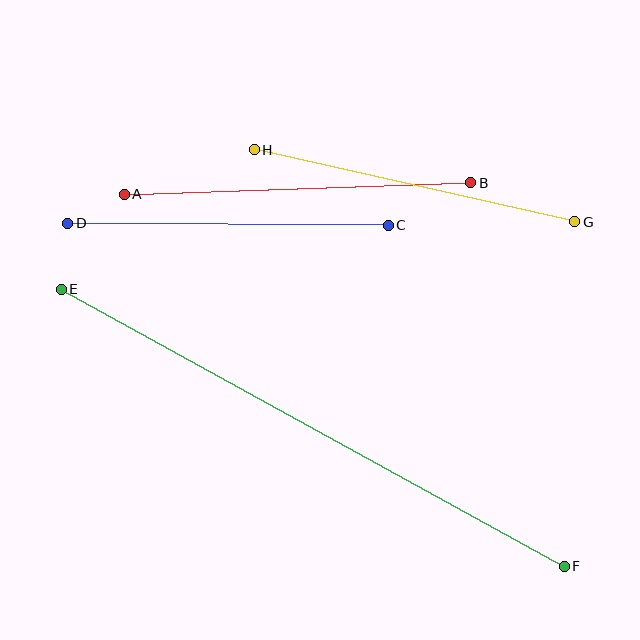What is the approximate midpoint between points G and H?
The midpoint is at approximately (414, 186) pixels.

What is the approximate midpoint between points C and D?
The midpoint is at approximately (228, 224) pixels.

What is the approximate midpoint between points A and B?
The midpoint is at approximately (298, 188) pixels.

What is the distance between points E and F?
The distance is approximately 574 pixels.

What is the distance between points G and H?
The distance is approximately 328 pixels.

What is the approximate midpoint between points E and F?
The midpoint is at approximately (313, 428) pixels.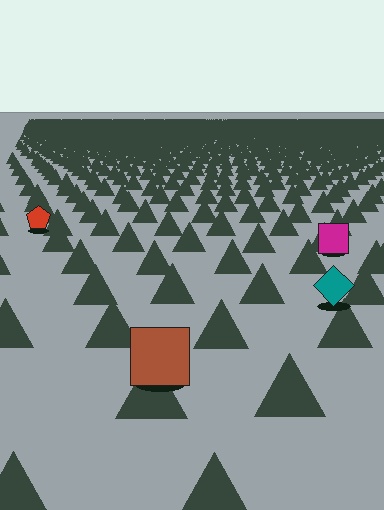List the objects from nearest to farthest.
From nearest to farthest: the brown square, the teal diamond, the magenta square, the red pentagon.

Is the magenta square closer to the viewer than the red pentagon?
Yes. The magenta square is closer — you can tell from the texture gradient: the ground texture is coarser near it.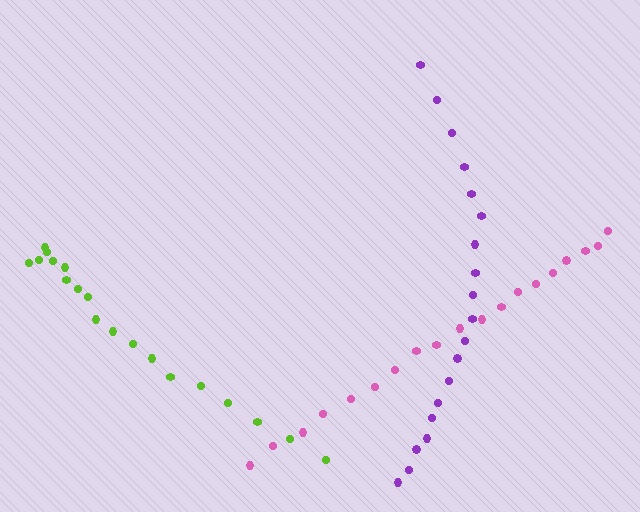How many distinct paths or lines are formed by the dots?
There are 3 distinct paths.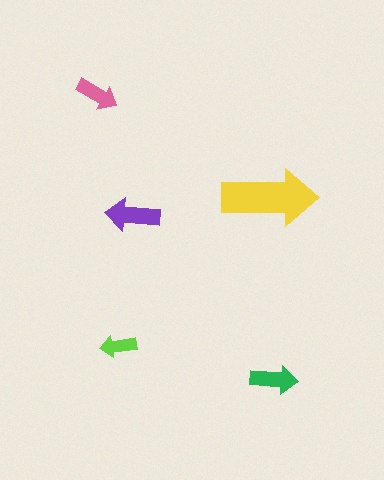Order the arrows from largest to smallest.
the yellow one, the purple one, the green one, the pink one, the lime one.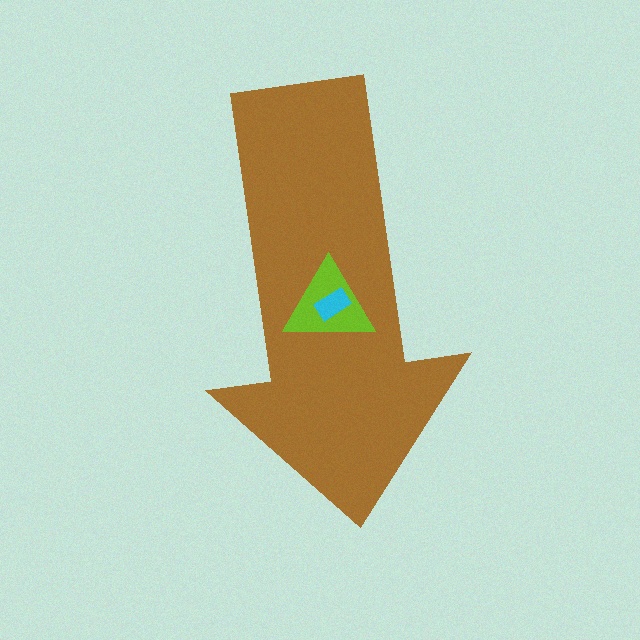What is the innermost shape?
The cyan rectangle.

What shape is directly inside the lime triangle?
The cyan rectangle.